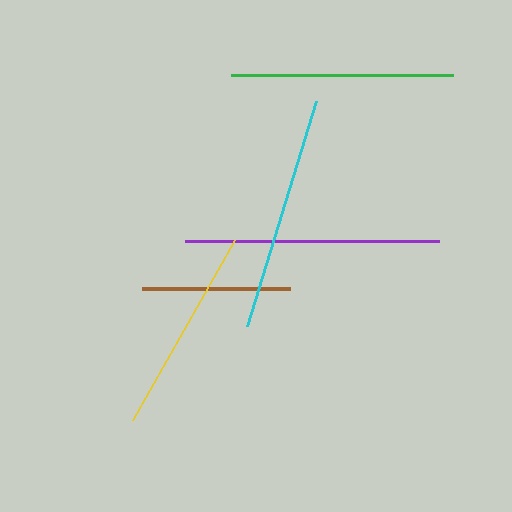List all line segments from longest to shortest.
From longest to shortest: purple, cyan, green, yellow, brown.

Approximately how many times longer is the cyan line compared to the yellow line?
The cyan line is approximately 1.1 times the length of the yellow line.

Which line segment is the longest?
The purple line is the longest at approximately 253 pixels.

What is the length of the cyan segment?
The cyan segment is approximately 236 pixels long.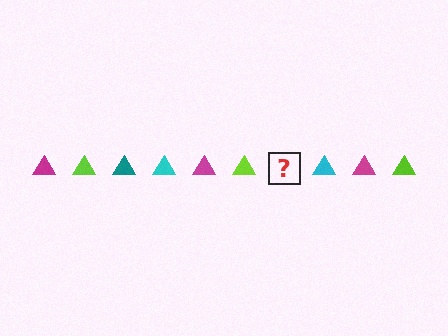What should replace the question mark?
The question mark should be replaced with a teal triangle.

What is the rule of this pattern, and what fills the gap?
The rule is that the pattern cycles through magenta, lime, teal, cyan triangles. The gap should be filled with a teal triangle.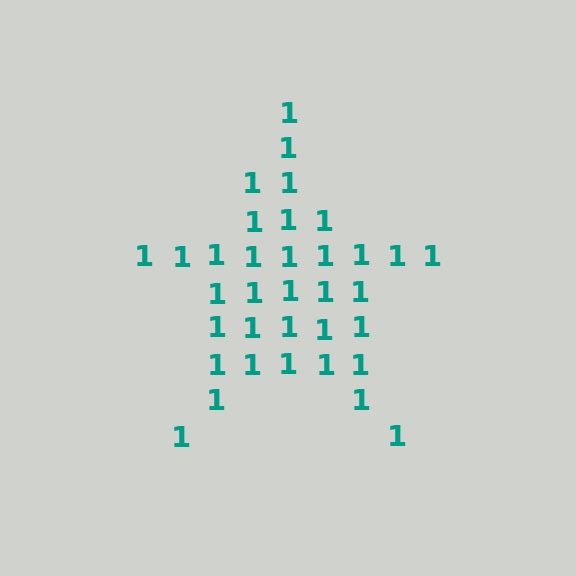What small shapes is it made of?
It is made of small digit 1's.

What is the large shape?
The large shape is a star.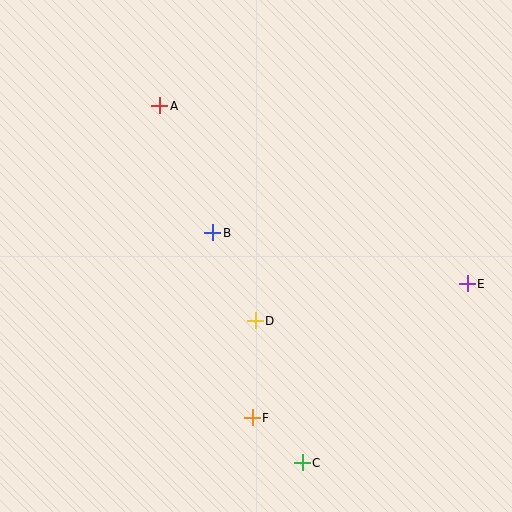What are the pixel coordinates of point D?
Point D is at (255, 321).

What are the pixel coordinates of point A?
Point A is at (160, 106).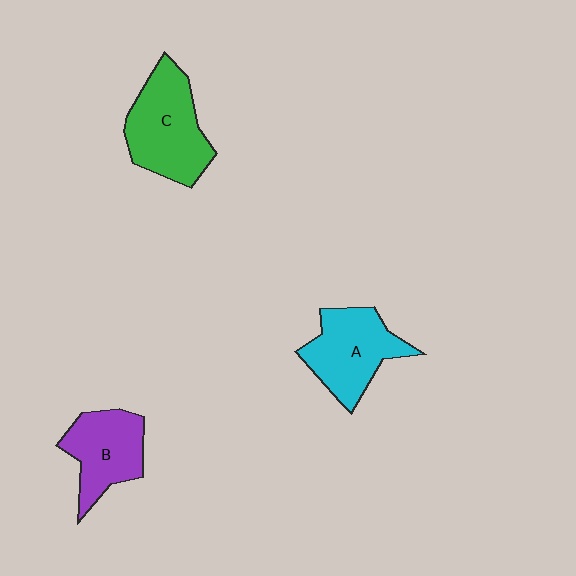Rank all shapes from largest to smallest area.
From largest to smallest: C (green), A (cyan), B (purple).